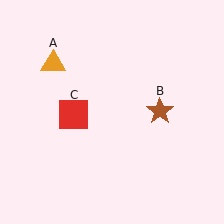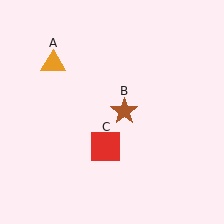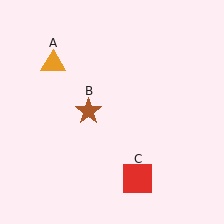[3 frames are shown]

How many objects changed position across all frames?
2 objects changed position: brown star (object B), red square (object C).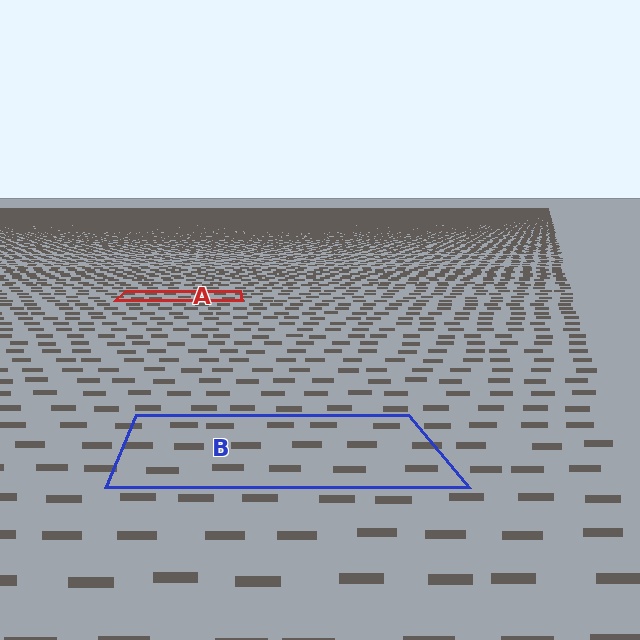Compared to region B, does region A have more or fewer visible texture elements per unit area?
Region A has more texture elements per unit area — they are packed more densely because it is farther away.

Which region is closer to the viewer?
Region B is closer. The texture elements there are larger and more spread out.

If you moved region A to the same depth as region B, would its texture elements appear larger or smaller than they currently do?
They would appear larger. At a closer depth, the same texture elements are projected at a bigger on-screen size.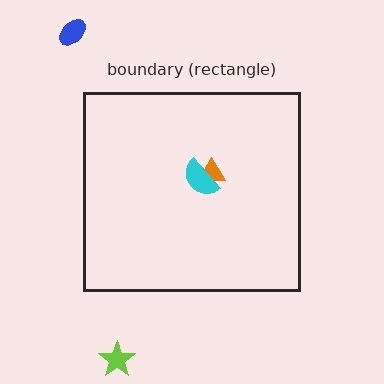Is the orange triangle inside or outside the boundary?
Inside.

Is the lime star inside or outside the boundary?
Outside.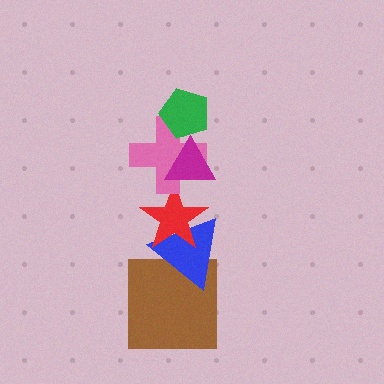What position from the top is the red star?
The red star is 4th from the top.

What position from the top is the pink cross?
The pink cross is 3rd from the top.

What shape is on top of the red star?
The pink cross is on top of the red star.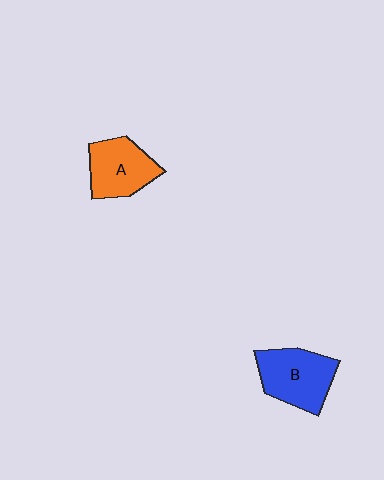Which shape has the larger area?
Shape B (blue).